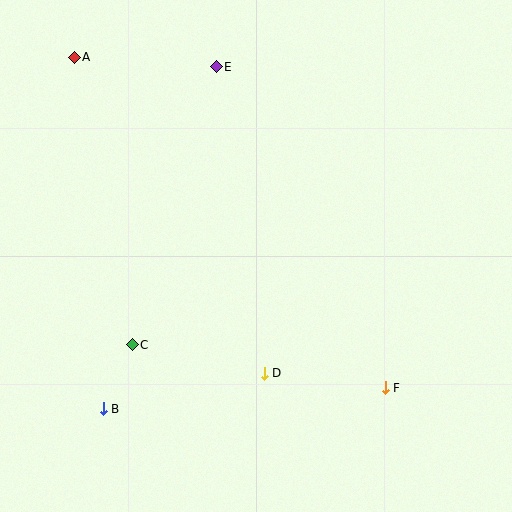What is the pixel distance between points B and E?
The distance between B and E is 360 pixels.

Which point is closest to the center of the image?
Point D at (264, 373) is closest to the center.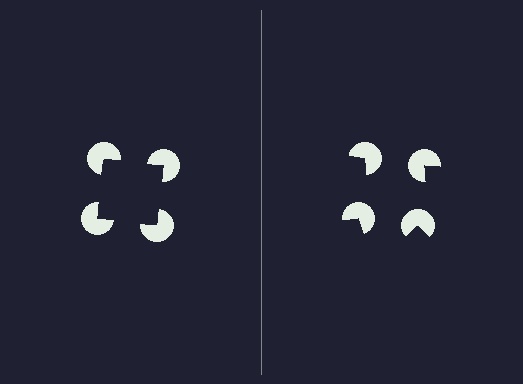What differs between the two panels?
The pac-man discs are positioned identically on both sides; only the wedge orientations differ. On the left they align to a square; on the right they are misaligned.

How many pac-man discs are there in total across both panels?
8 — 4 on each side.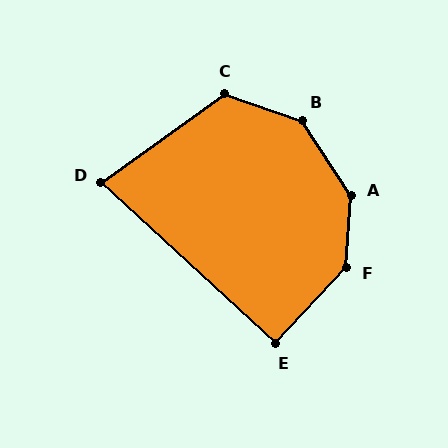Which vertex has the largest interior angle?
A, at approximately 144 degrees.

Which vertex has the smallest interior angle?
D, at approximately 78 degrees.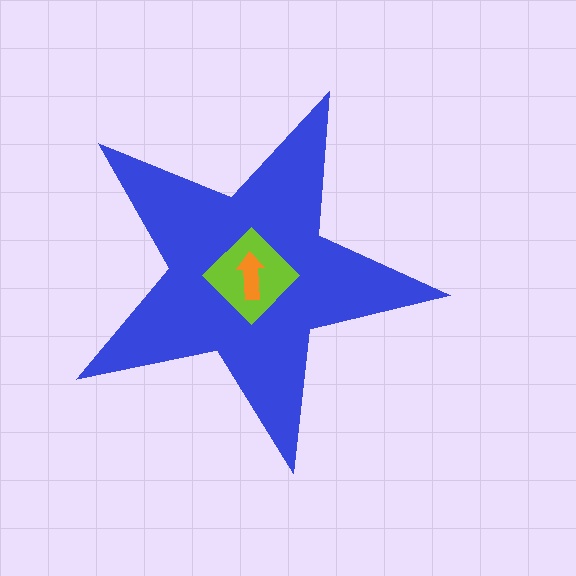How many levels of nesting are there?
3.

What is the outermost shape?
The blue star.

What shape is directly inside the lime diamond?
The orange arrow.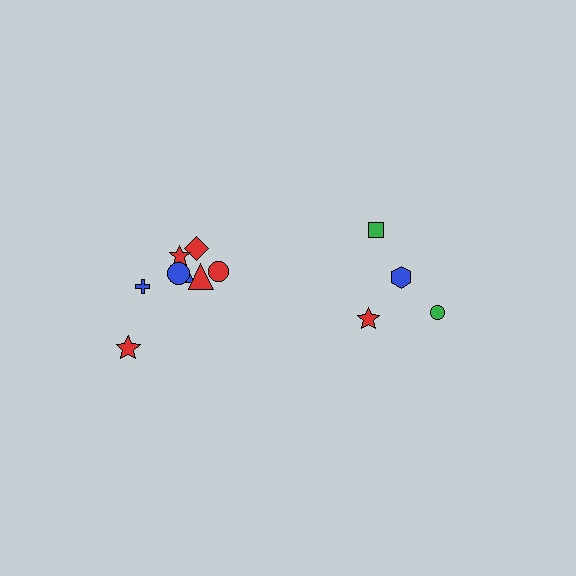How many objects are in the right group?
There are 4 objects.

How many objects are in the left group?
There are 8 objects.